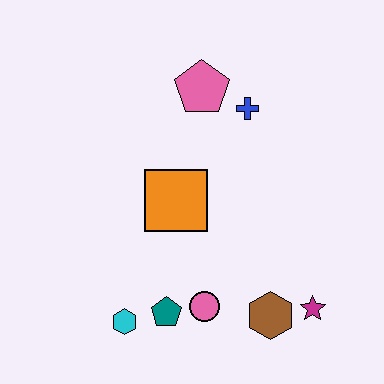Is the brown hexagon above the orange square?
No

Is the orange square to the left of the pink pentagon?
Yes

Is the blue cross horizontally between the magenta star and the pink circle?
Yes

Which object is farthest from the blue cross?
The cyan hexagon is farthest from the blue cross.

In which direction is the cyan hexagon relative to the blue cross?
The cyan hexagon is below the blue cross.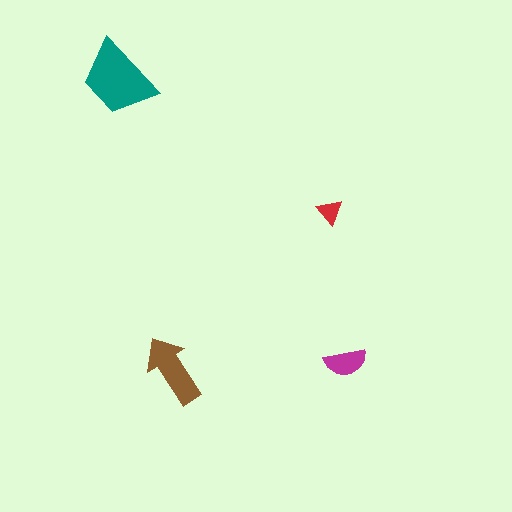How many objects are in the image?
There are 4 objects in the image.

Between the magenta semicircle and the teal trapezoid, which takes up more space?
The teal trapezoid.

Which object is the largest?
The teal trapezoid.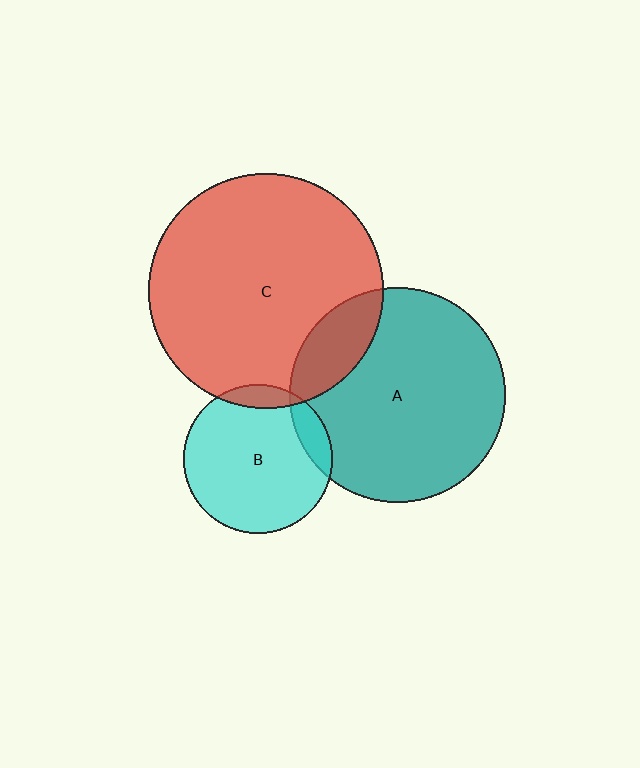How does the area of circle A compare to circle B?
Approximately 2.1 times.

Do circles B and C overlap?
Yes.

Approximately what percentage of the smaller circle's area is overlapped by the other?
Approximately 10%.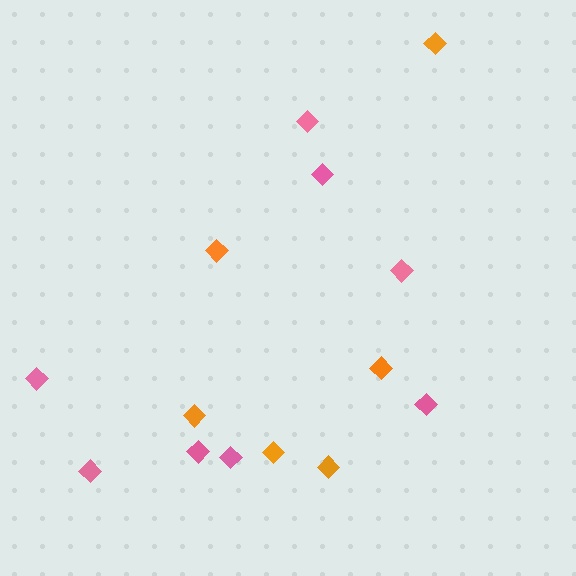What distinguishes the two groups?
There are 2 groups: one group of pink diamonds (8) and one group of orange diamonds (6).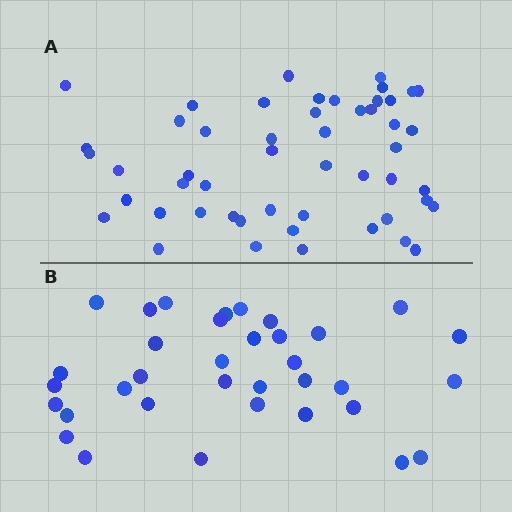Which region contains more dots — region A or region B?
Region A (the top region) has more dots.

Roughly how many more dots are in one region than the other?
Region A has approximately 15 more dots than region B.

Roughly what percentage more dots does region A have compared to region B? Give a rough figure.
About 45% more.